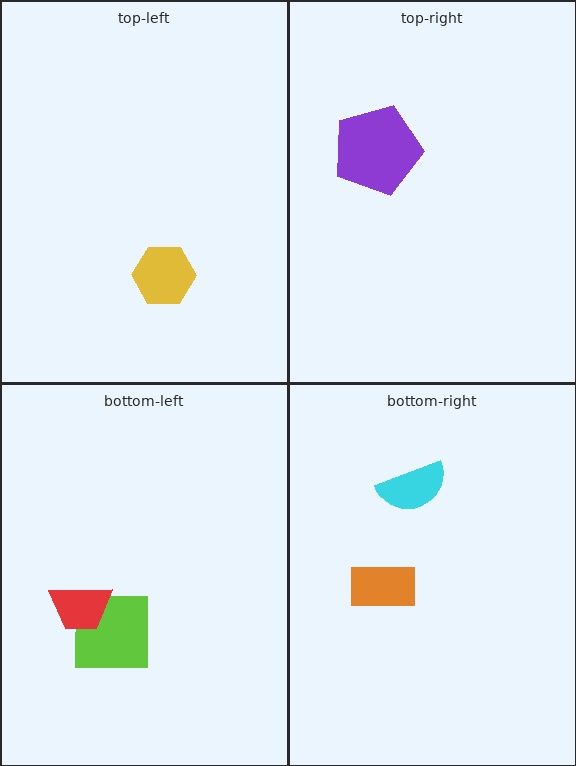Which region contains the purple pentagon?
The top-right region.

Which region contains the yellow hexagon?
The top-left region.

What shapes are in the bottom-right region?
The orange rectangle, the cyan semicircle.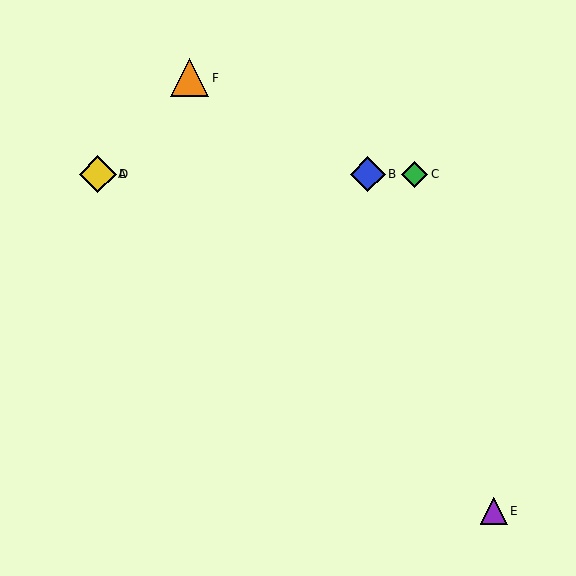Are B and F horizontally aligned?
No, B is at y≈174 and F is at y≈78.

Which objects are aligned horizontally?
Objects A, B, C, D are aligned horizontally.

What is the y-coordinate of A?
Object A is at y≈174.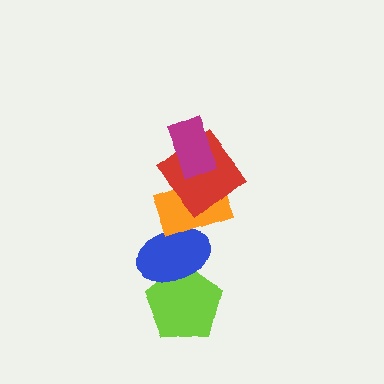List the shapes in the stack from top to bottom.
From top to bottom: the magenta rectangle, the red diamond, the orange rectangle, the blue ellipse, the lime pentagon.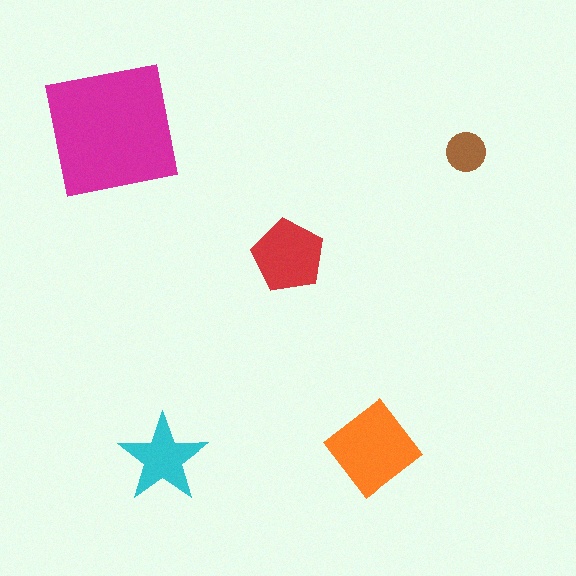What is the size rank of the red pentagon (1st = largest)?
3rd.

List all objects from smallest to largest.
The brown circle, the cyan star, the red pentagon, the orange diamond, the magenta square.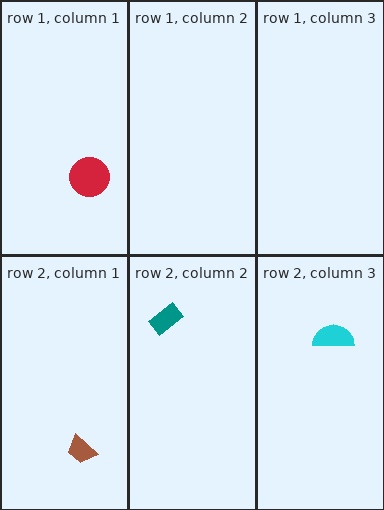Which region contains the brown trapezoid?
The row 2, column 1 region.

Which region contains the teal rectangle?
The row 2, column 2 region.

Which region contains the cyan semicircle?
The row 2, column 3 region.